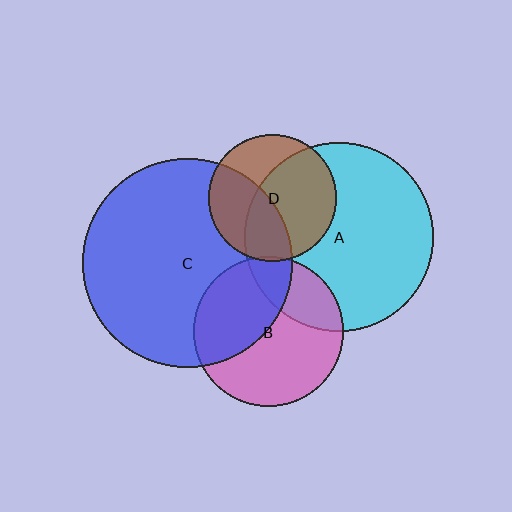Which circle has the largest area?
Circle C (blue).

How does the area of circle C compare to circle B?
Approximately 1.9 times.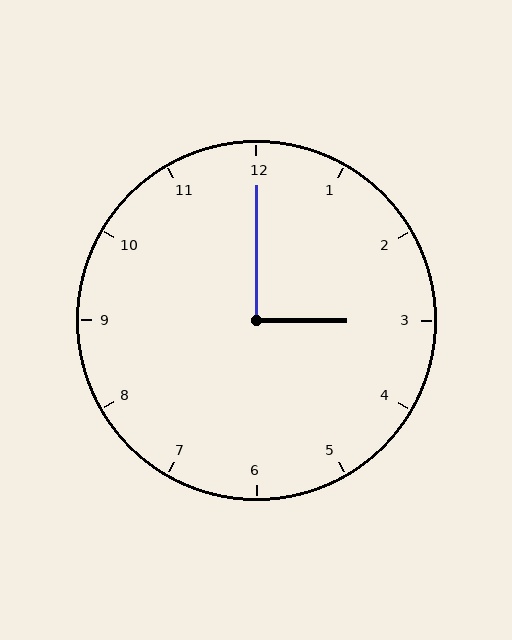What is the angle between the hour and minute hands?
Approximately 90 degrees.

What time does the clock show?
3:00.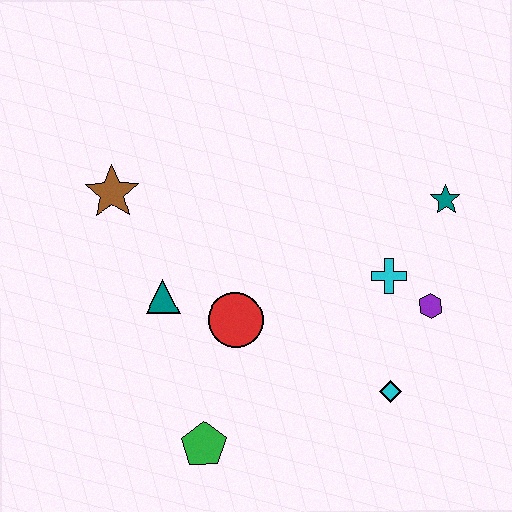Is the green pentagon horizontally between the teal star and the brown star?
Yes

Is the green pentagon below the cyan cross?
Yes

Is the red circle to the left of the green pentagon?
No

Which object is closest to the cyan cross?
The purple hexagon is closest to the cyan cross.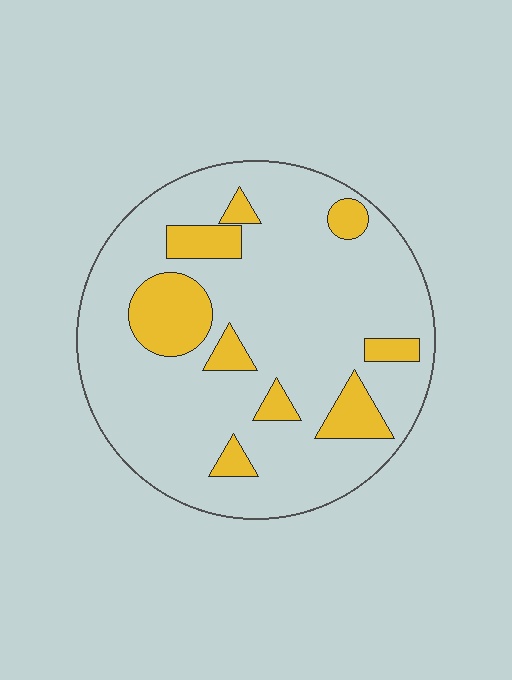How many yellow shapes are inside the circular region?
9.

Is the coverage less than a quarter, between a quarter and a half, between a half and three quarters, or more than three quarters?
Less than a quarter.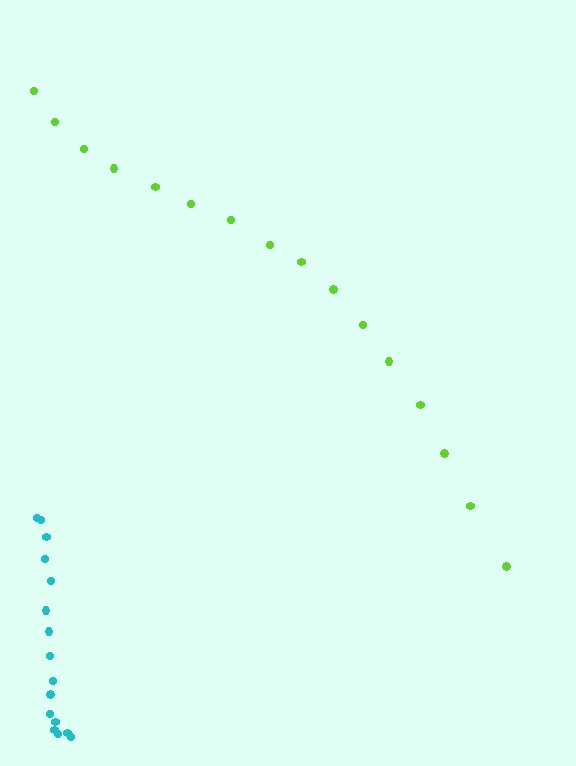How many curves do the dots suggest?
There are 2 distinct paths.